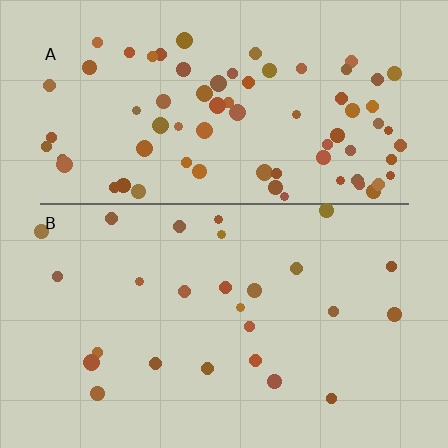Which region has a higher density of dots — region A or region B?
A (the top).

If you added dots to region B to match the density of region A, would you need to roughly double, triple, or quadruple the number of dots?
Approximately triple.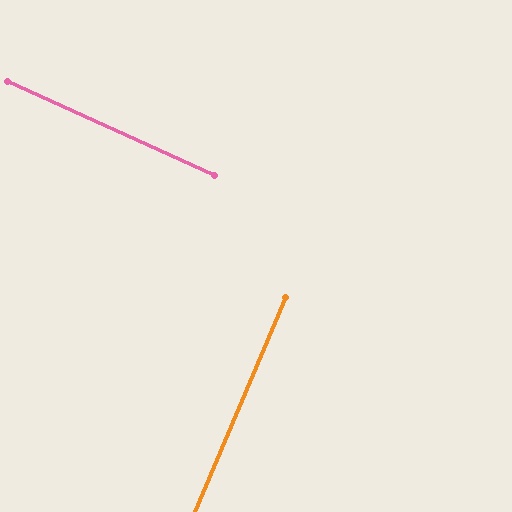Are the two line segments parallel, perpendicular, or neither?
Perpendicular — they meet at approximately 89°.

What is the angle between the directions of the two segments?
Approximately 89 degrees.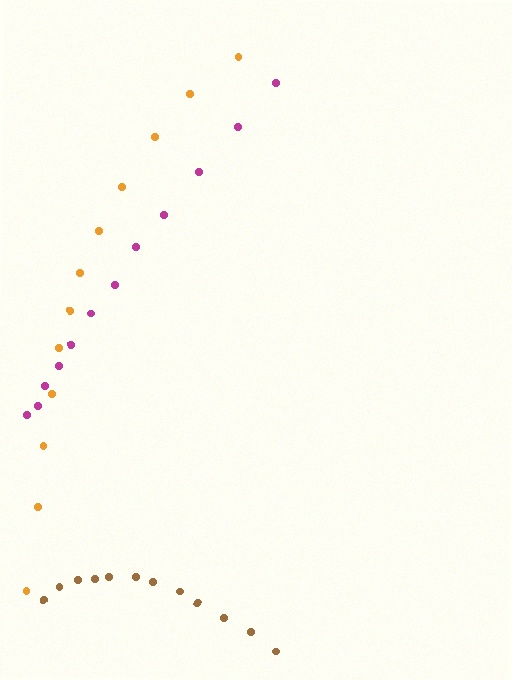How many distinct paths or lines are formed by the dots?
There are 3 distinct paths.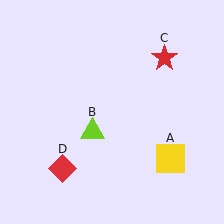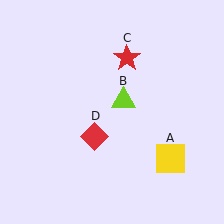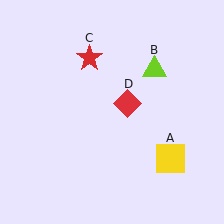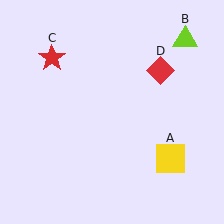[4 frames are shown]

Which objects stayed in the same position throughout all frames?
Yellow square (object A) remained stationary.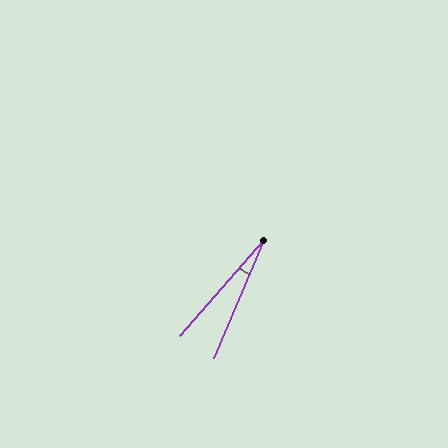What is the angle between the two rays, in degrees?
Approximately 18 degrees.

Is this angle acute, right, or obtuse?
It is acute.